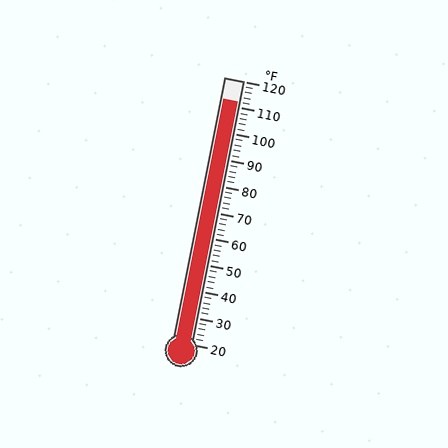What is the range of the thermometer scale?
The thermometer scale ranges from 20°F to 120°F.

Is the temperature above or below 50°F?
The temperature is above 50°F.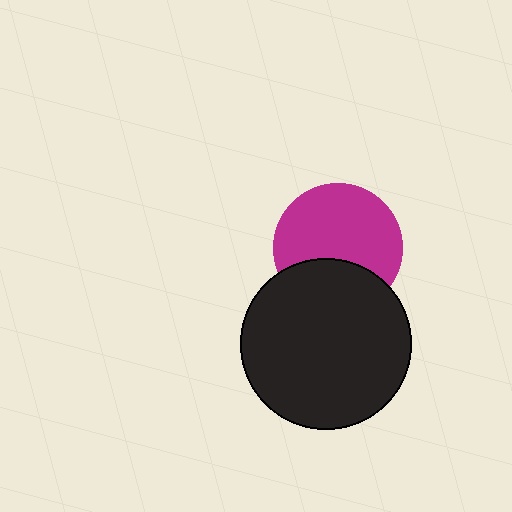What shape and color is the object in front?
The object in front is a black circle.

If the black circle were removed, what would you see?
You would see the complete magenta circle.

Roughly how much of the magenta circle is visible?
Most of it is visible (roughly 68%).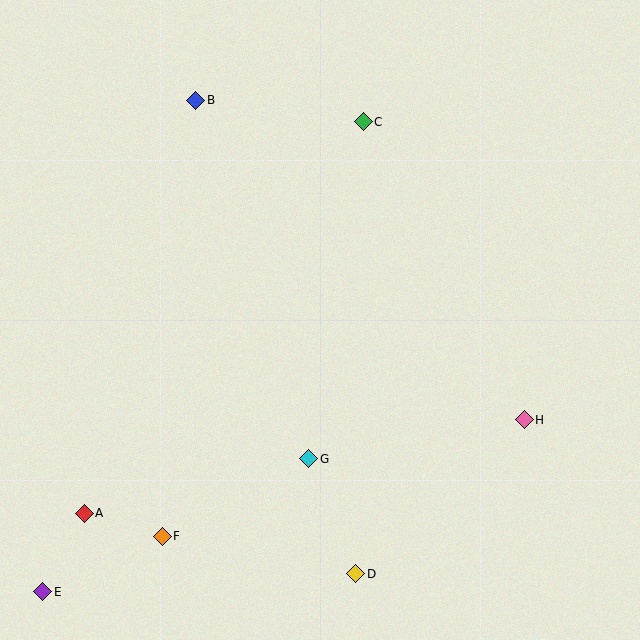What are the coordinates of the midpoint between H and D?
The midpoint between H and D is at (440, 497).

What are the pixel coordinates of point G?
Point G is at (309, 459).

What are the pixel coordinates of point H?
Point H is at (524, 420).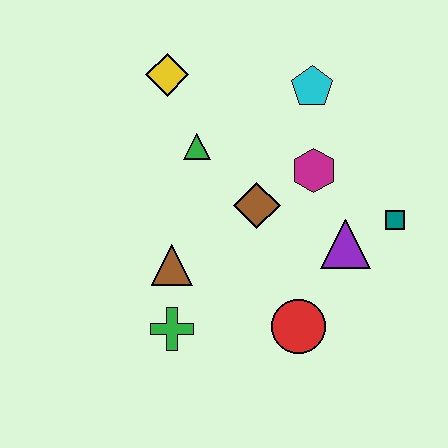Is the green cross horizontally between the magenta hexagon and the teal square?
No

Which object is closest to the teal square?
The purple triangle is closest to the teal square.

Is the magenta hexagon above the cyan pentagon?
No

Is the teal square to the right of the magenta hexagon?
Yes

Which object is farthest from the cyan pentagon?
The green cross is farthest from the cyan pentagon.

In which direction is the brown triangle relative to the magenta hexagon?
The brown triangle is to the left of the magenta hexagon.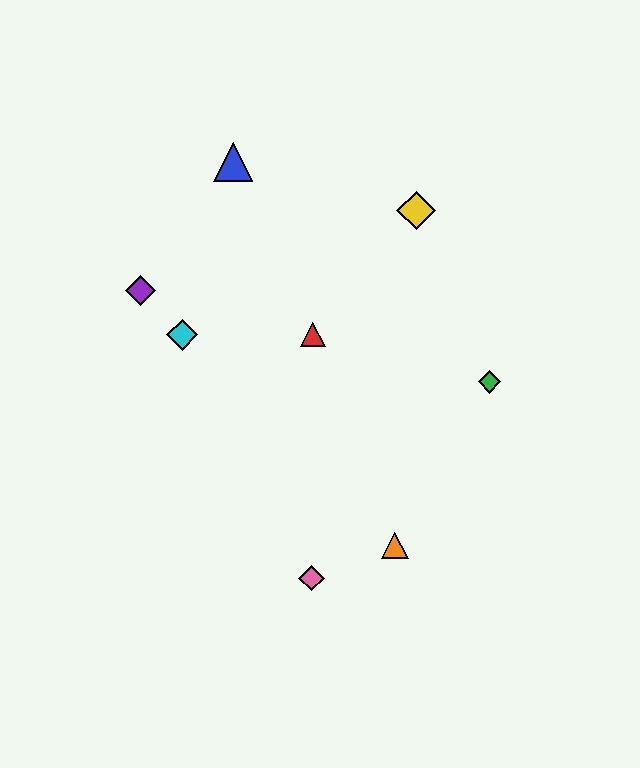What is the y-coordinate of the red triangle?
The red triangle is at y≈335.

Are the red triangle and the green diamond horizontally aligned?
No, the red triangle is at y≈335 and the green diamond is at y≈382.